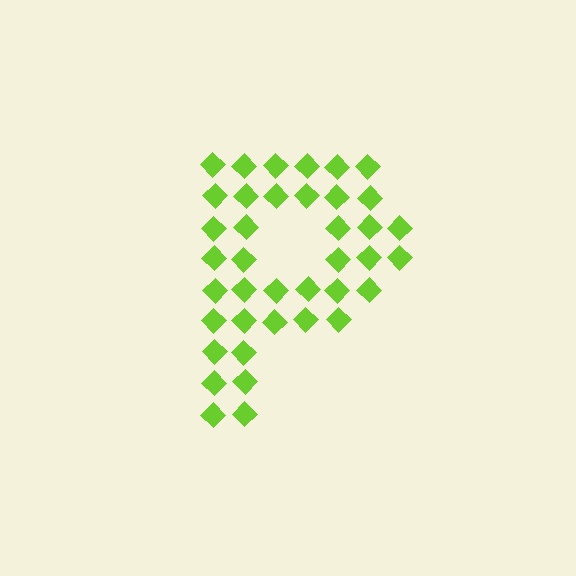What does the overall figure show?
The overall figure shows the letter P.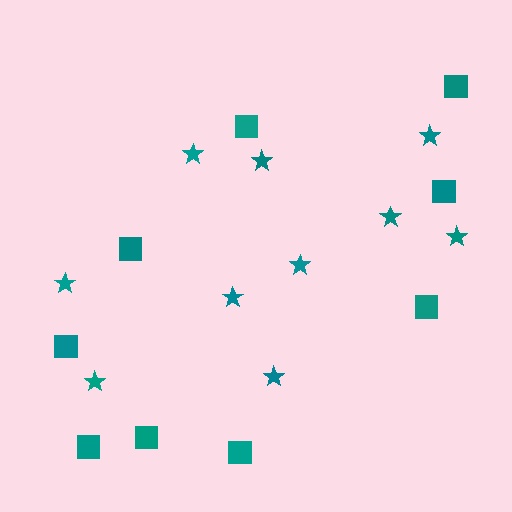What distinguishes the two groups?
There are 2 groups: one group of stars (10) and one group of squares (9).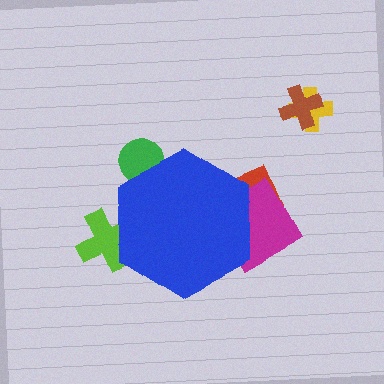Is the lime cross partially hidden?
Yes, the lime cross is partially hidden behind the blue hexagon.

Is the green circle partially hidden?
Yes, the green circle is partially hidden behind the blue hexagon.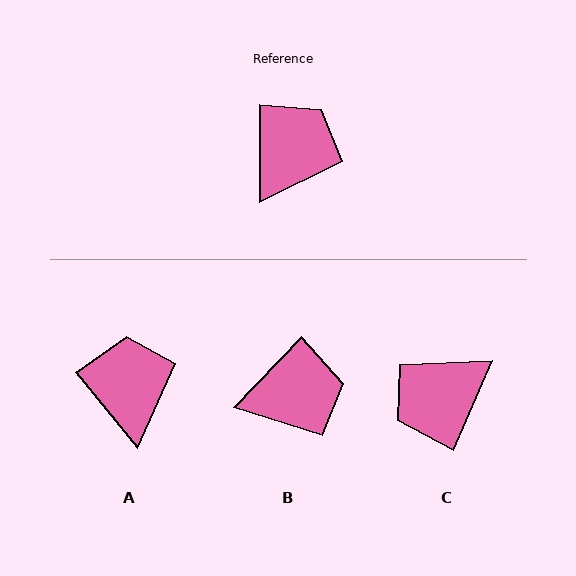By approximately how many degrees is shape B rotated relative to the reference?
Approximately 44 degrees clockwise.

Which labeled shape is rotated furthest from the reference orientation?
C, about 156 degrees away.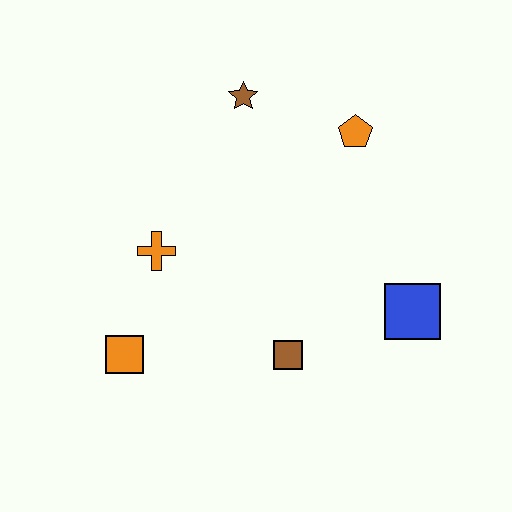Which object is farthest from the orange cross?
The blue square is farthest from the orange cross.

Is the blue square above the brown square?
Yes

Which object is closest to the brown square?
The blue square is closest to the brown square.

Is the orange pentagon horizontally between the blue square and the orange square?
Yes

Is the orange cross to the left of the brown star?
Yes